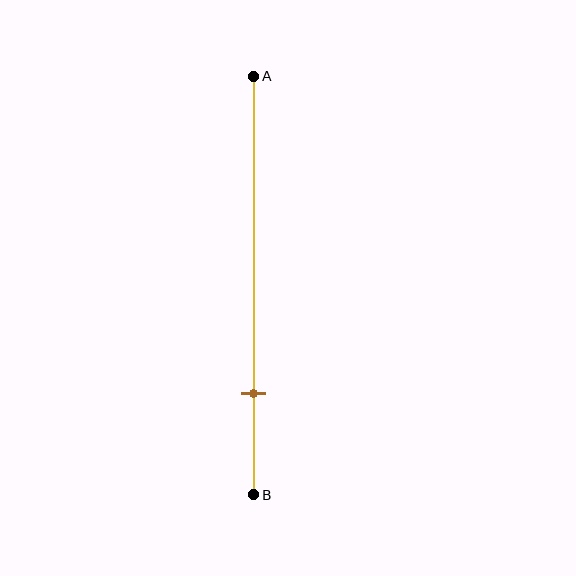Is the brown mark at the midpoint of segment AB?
No, the mark is at about 75% from A, not at the 50% midpoint.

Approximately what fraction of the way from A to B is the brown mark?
The brown mark is approximately 75% of the way from A to B.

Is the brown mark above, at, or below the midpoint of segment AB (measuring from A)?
The brown mark is below the midpoint of segment AB.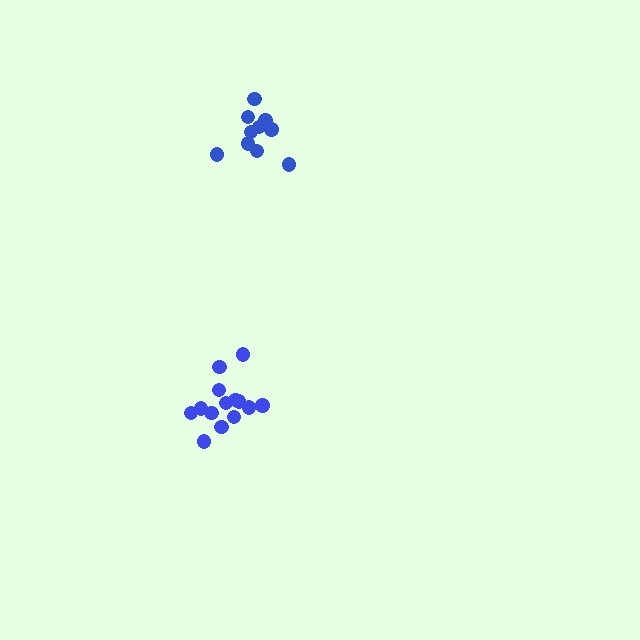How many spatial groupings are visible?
There are 2 spatial groupings.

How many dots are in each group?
Group 1: 14 dots, Group 2: 12 dots (26 total).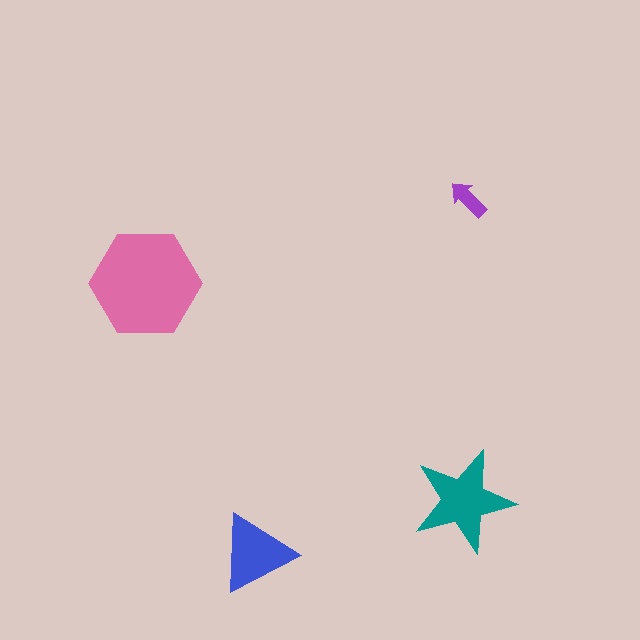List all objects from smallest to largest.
The purple arrow, the blue triangle, the teal star, the pink hexagon.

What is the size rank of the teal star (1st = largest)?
2nd.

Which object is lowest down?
The blue triangle is bottommost.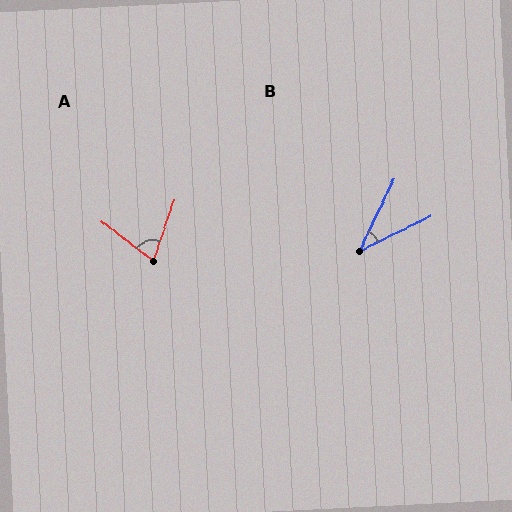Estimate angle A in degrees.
Approximately 72 degrees.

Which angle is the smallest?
B, at approximately 38 degrees.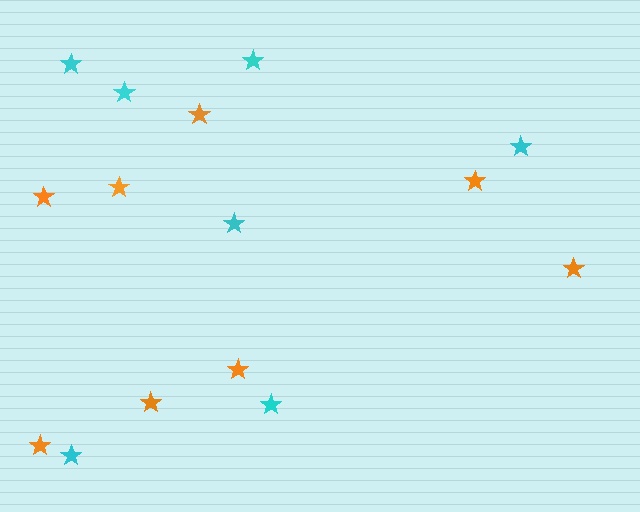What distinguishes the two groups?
There are 2 groups: one group of cyan stars (7) and one group of orange stars (8).